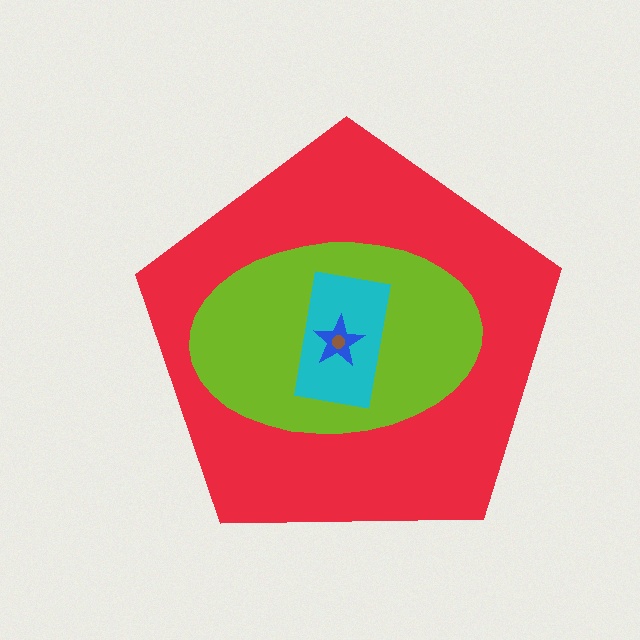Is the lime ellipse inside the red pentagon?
Yes.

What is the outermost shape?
The red pentagon.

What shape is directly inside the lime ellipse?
The cyan rectangle.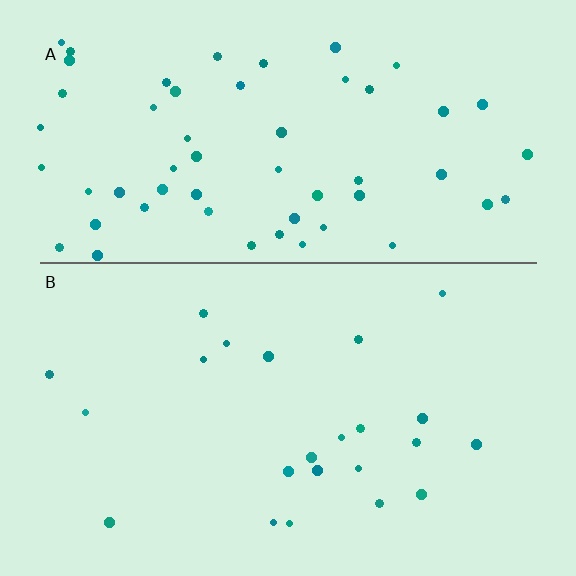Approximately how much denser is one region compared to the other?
Approximately 2.5× — region A over region B.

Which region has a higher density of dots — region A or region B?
A (the top).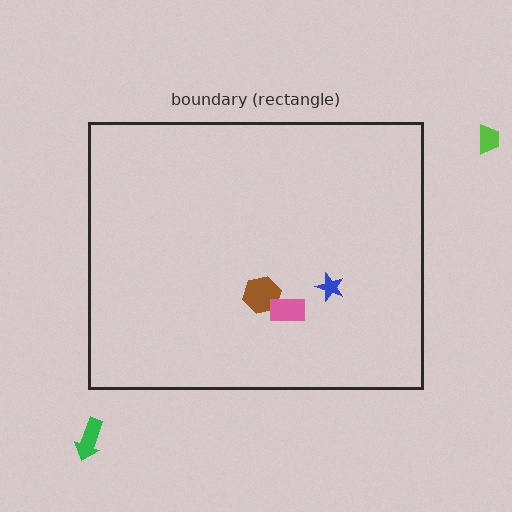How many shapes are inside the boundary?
3 inside, 2 outside.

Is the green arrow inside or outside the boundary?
Outside.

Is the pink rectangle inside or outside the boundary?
Inside.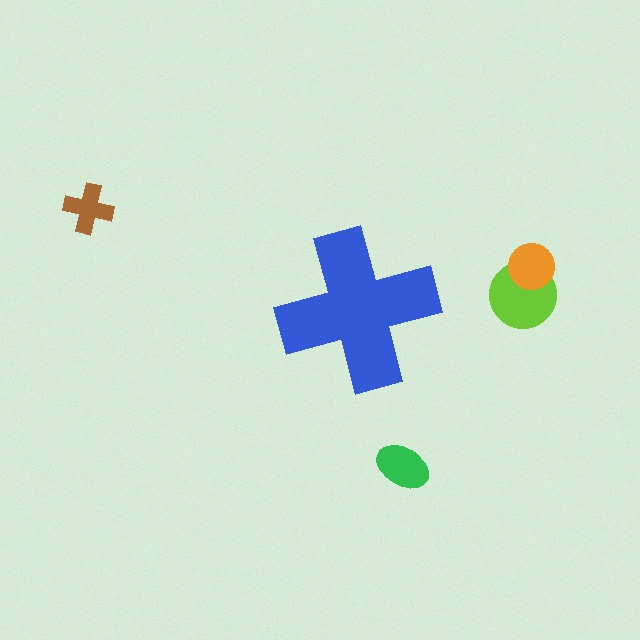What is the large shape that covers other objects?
A blue cross.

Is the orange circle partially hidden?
No, the orange circle is fully visible.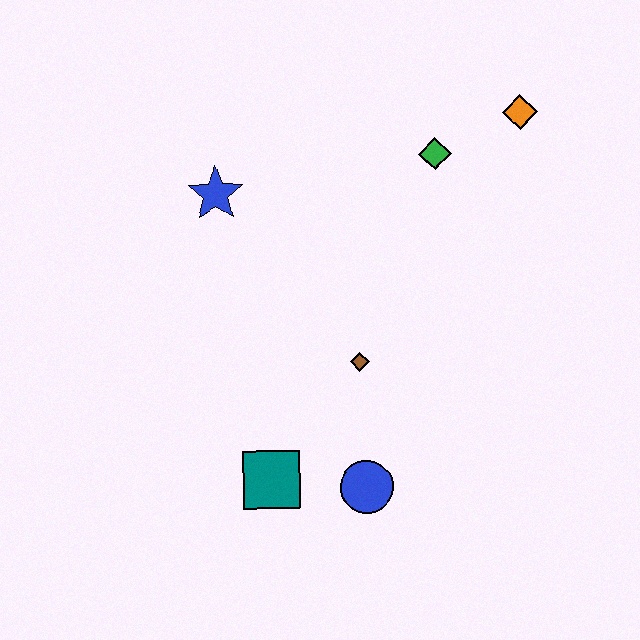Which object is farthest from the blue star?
The blue circle is farthest from the blue star.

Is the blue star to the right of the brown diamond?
No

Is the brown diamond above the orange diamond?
No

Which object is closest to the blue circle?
The teal square is closest to the blue circle.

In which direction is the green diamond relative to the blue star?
The green diamond is to the right of the blue star.